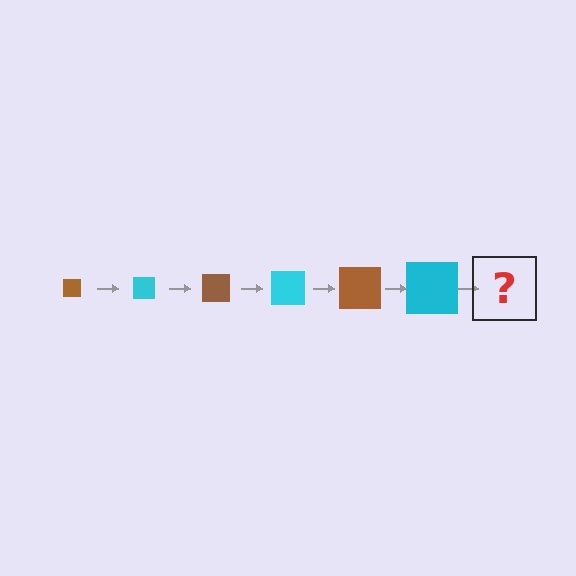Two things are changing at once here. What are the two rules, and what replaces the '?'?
The two rules are that the square grows larger each step and the color cycles through brown and cyan. The '?' should be a brown square, larger than the previous one.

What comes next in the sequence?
The next element should be a brown square, larger than the previous one.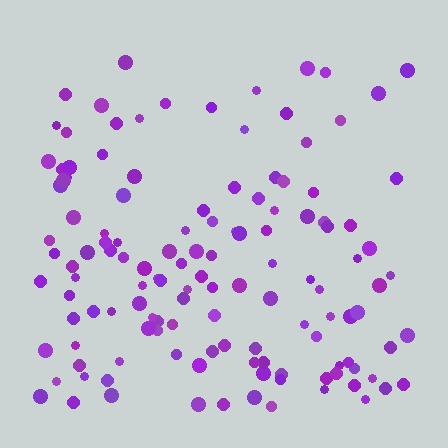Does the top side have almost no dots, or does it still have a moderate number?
Still a moderate number, just noticeably fewer than the bottom.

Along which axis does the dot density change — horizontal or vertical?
Vertical.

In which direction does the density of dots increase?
From top to bottom, with the bottom side densest.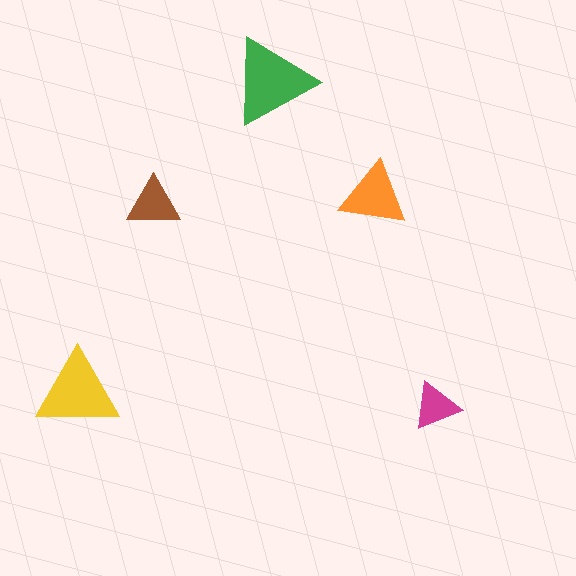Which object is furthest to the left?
The yellow triangle is leftmost.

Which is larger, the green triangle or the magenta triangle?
The green one.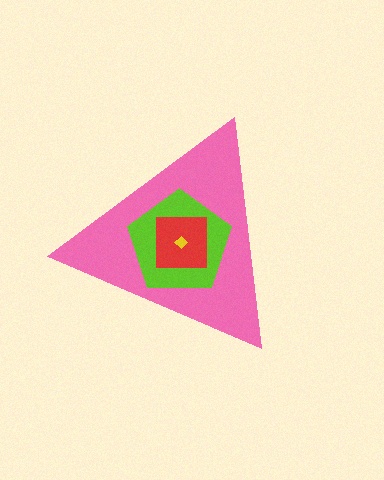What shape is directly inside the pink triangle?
The lime pentagon.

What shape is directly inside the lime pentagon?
The red square.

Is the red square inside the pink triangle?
Yes.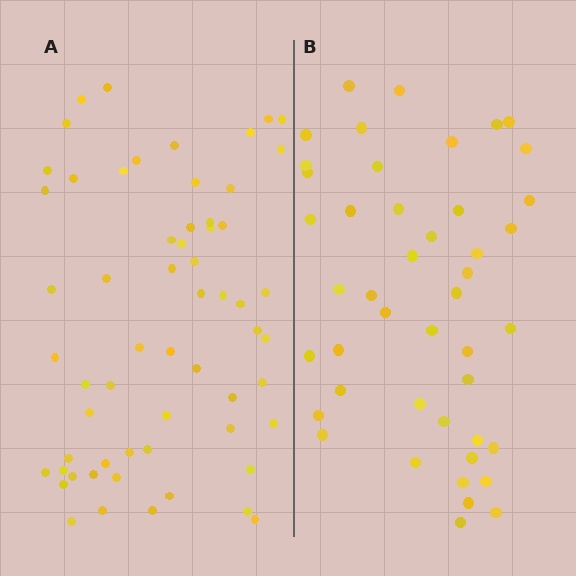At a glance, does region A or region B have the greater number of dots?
Region A (the left region) has more dots.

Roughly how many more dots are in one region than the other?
Region A has approximately 15 more dots than region B.